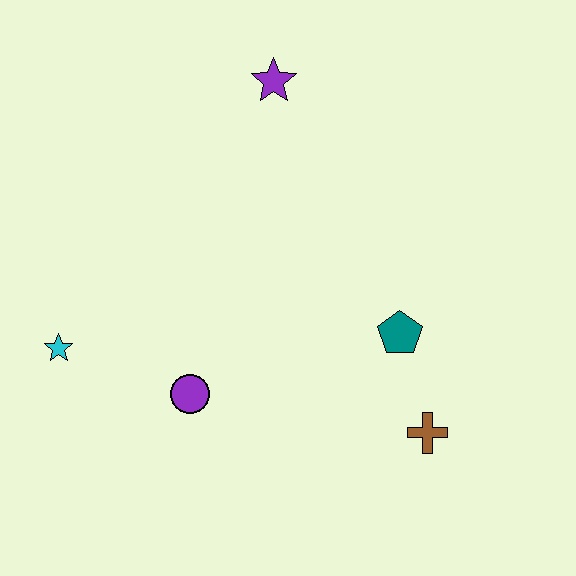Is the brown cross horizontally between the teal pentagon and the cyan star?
No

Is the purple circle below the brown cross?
No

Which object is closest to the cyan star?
The purple circle is closest to the cyan star.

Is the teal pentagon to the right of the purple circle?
Yes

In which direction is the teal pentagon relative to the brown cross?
The teal pentagon is above the brown cross.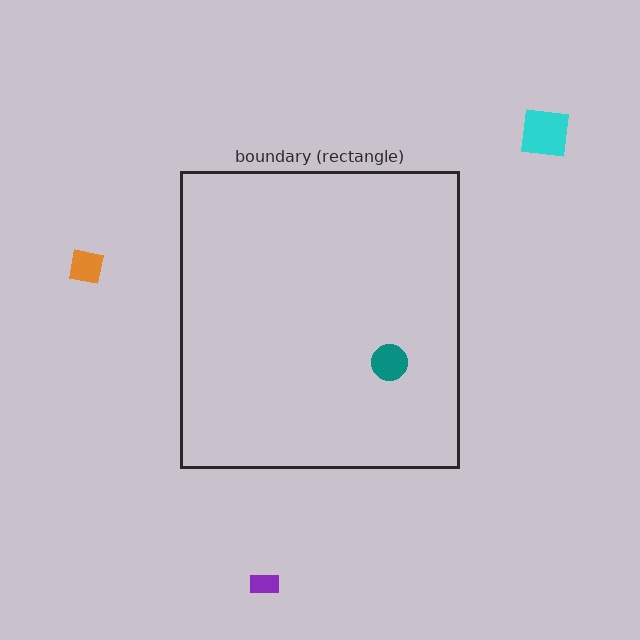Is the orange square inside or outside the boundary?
Outside.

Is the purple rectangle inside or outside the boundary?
Outside.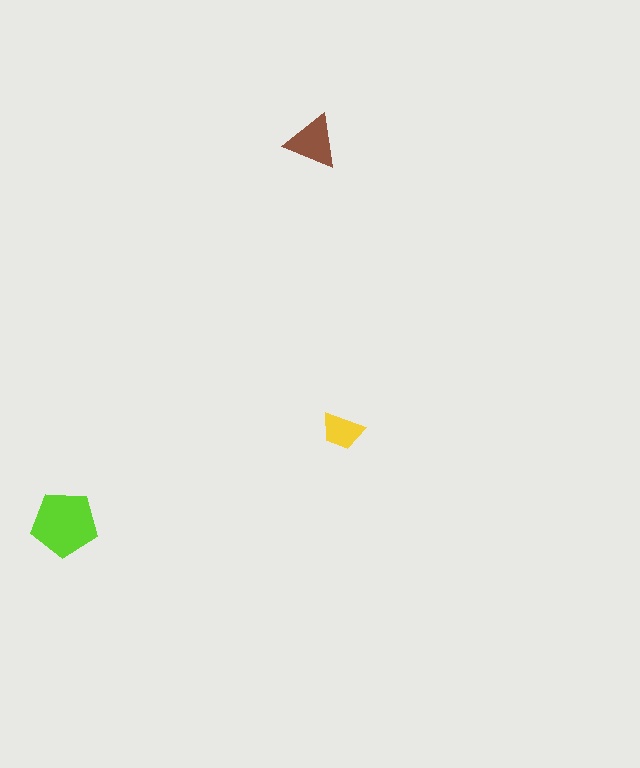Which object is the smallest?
The yellow trapezoid.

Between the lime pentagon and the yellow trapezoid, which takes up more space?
The lime pentagon.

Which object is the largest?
The lime pentagon.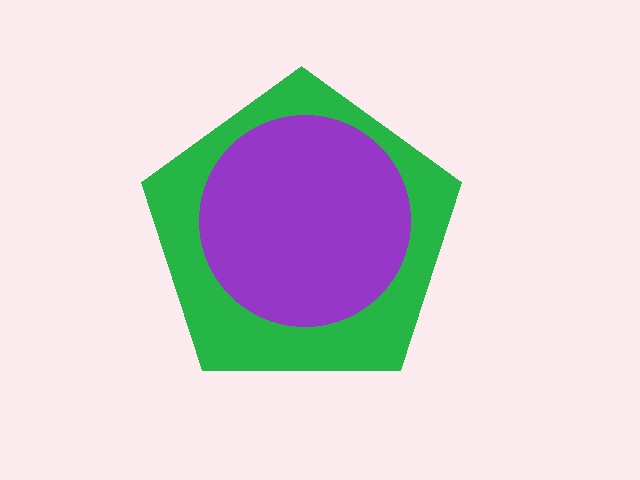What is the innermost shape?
The purple circle.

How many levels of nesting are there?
2.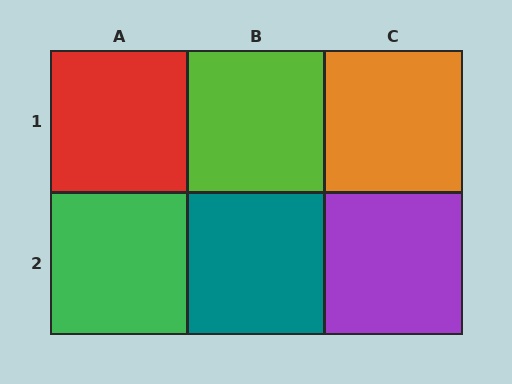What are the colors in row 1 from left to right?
Red, lime, orange.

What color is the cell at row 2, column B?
Teal.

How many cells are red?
1 cell is red.